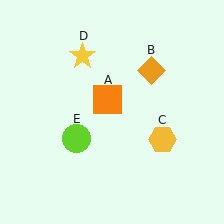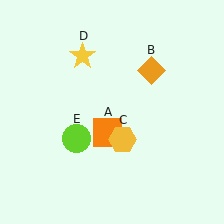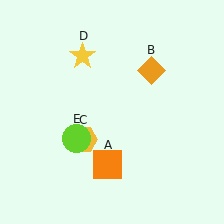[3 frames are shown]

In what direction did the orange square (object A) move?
The orange square (object A) moved down.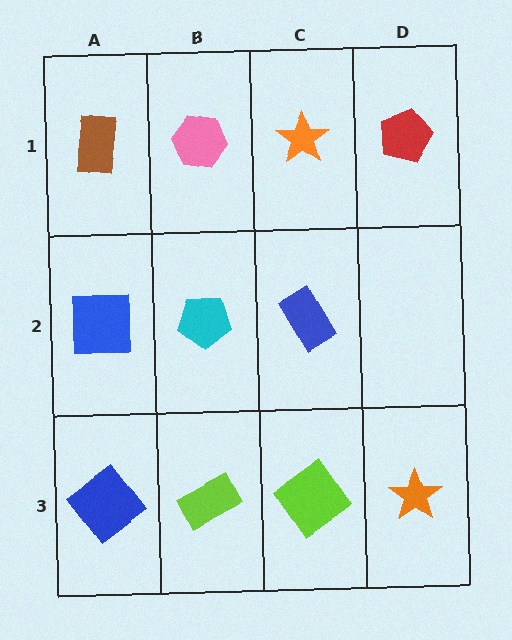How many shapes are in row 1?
4 shapes.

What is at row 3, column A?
A blue diamond.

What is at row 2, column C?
A blue rectangle.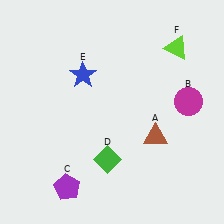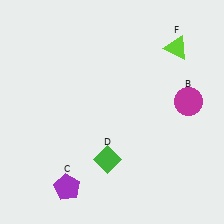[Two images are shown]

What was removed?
The brown triangle (A), the blue star (E) were removed in Image 2.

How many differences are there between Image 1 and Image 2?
There are 2 differences between the two images.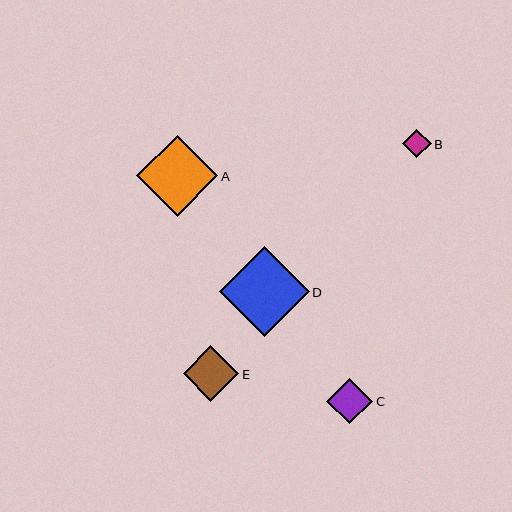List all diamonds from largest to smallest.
From largest to smallest: D, A, E, C, B.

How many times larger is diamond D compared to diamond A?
Diamond D is approximately 1.1 times the size of diamond A.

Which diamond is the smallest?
Diamond B is the smallest with a size of approximately 28 pixels.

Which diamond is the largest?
Diamond D is the largest with a size of approximately 90 pixels.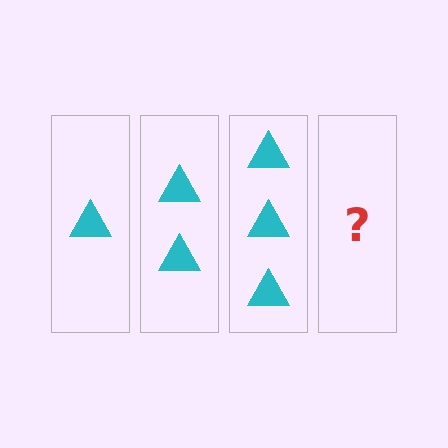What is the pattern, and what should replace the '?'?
The pattern is that each step adds one more triangle. The '?' should be 4 triangles.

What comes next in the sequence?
The next element should be 4 triangles.